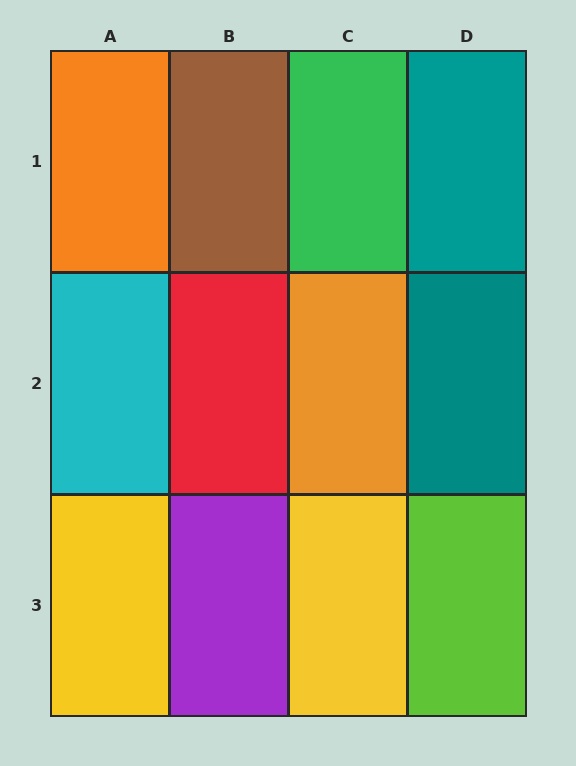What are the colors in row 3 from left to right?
Yellow, purple, yellow, lime.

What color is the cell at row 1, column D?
Teal.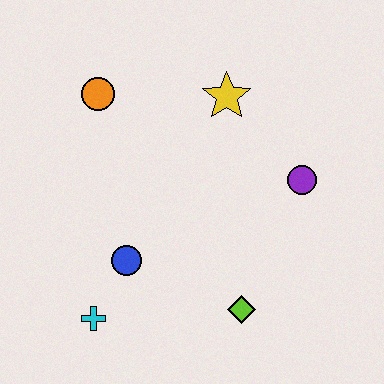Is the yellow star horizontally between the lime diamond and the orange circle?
Yes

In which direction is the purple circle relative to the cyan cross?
The purple circle is to the right of the cyan cross.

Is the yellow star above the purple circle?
Yes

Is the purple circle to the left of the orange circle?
No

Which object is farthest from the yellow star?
The cyan cross is farthest from the yellow star.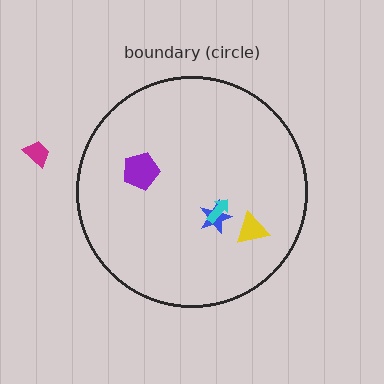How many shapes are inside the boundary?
4 inside, 1 outside.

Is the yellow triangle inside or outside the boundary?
Inside.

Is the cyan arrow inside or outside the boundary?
Inside.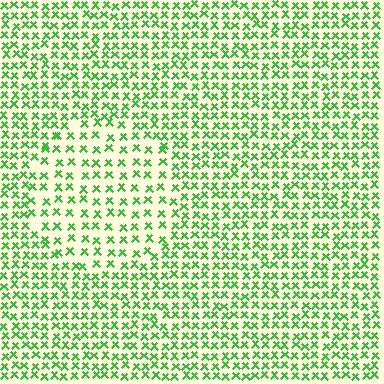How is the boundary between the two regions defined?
The boundary is defined by a change in element density (approximately 1.7x ratio). All elements are the same color, size, and shape.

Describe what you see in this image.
The image contains small green elements arranged at two different densities. A circle-shaped region is visible where the elements are less densely packed than the surrounding area.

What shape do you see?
I see a circle.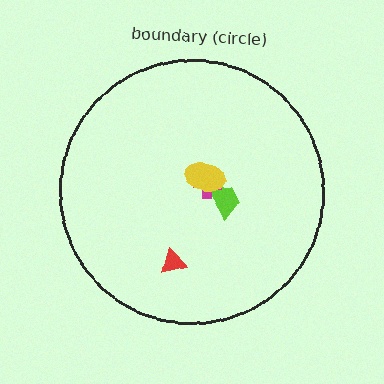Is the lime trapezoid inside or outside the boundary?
Inside.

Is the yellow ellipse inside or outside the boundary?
Inside.